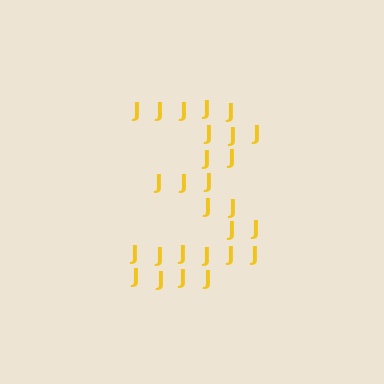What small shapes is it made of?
It is made of small letter J's.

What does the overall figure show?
The overall figure shows the digit 3.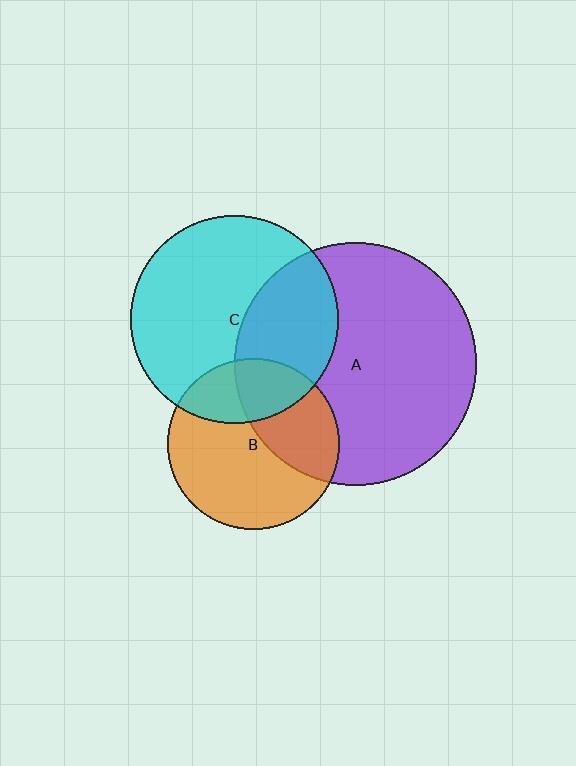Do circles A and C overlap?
Yes.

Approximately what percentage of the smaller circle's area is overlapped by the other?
Approximately 35%.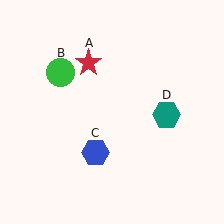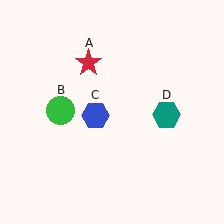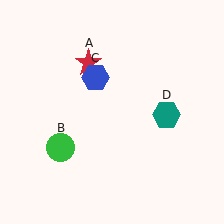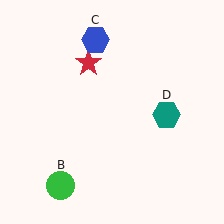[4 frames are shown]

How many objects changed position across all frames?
2 objects changed position: green circle (object B), blue hexagon (object C).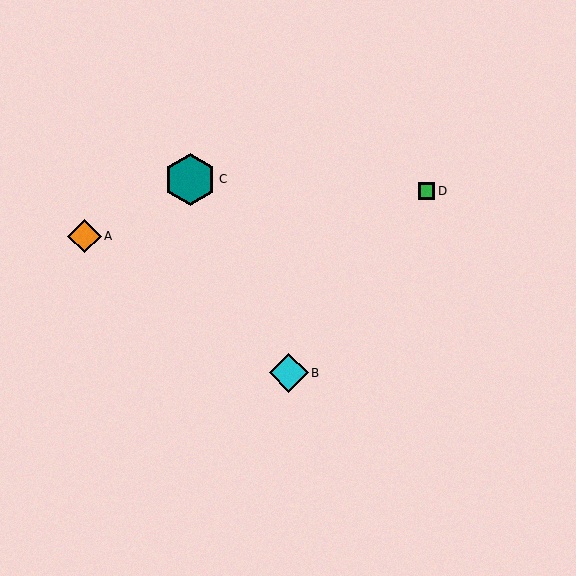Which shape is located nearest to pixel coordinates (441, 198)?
The green square (labeled D) at (427, 191) is nearest to that location.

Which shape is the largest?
The teal hexagon (labeled C) is the largest.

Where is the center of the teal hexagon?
The center of the teal hexagon is at (191, 179).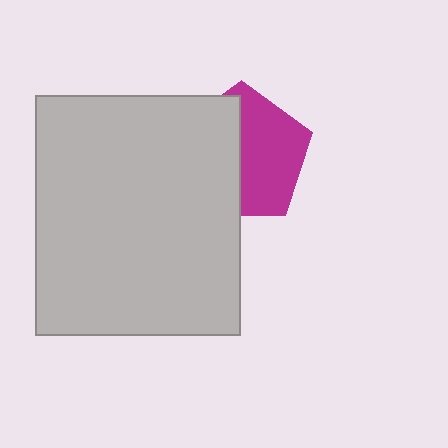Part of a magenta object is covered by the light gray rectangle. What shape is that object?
It is a pentagon.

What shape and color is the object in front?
The object in front is a light gray rectangle.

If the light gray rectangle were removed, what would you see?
You would see the complete magenta pentagon.